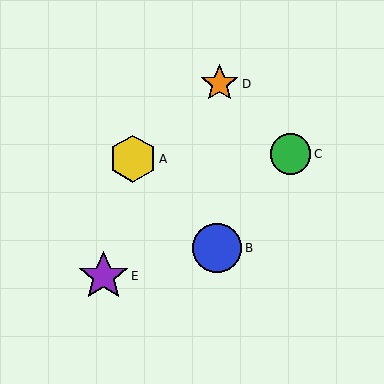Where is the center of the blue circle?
The center of the blue circle is at (217, 248).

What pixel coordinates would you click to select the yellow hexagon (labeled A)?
Click at (133, 159) to select the yellow hexagon A.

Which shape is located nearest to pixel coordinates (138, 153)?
The yellow hexagon (labeled A) at (133, 159) is nearest to that location.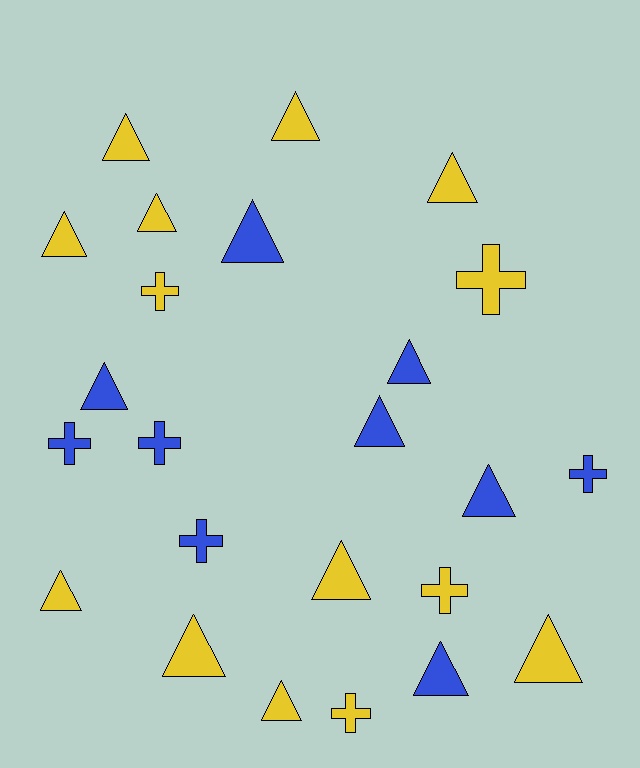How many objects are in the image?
There are 24 objects.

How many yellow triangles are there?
There are 10 yellow triangles.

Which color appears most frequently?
Yellow, with 14 objects.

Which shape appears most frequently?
Triangle, with 16 objects.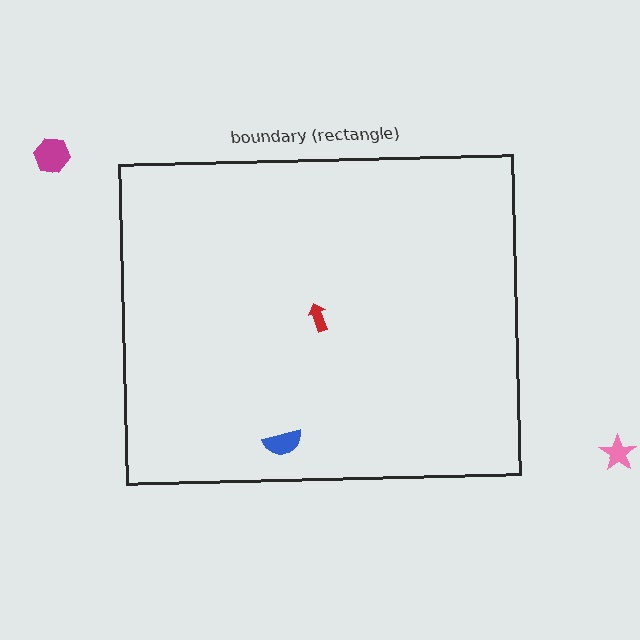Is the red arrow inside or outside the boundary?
Inside.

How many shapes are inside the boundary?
2 inside, 2 outside.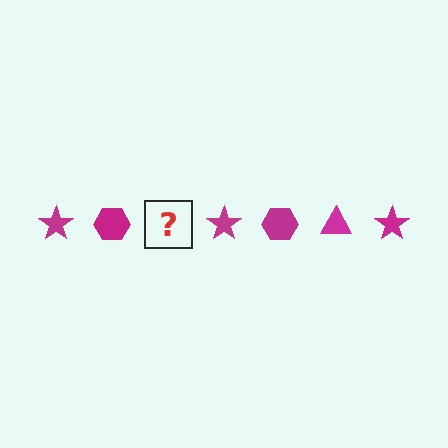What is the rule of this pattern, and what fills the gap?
The rule is that the pattern cycles through star, hexagon, triangle shapes in magenta. The gap should be filled with a magenta triangle.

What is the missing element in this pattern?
The missing element is a magenta triangle.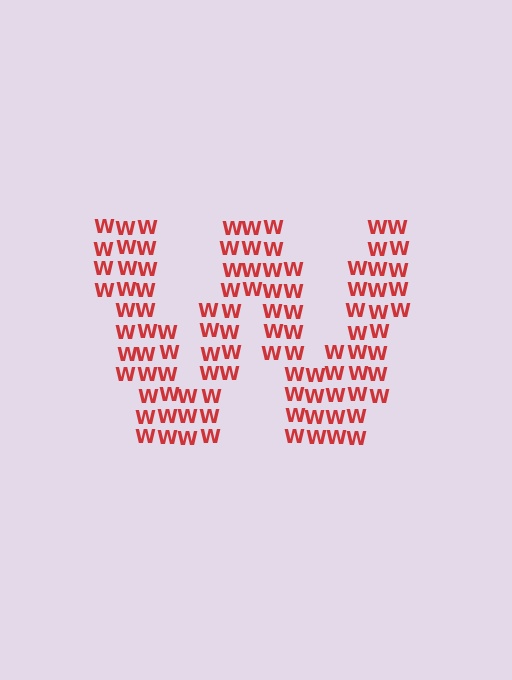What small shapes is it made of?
It is made of small letter W's.